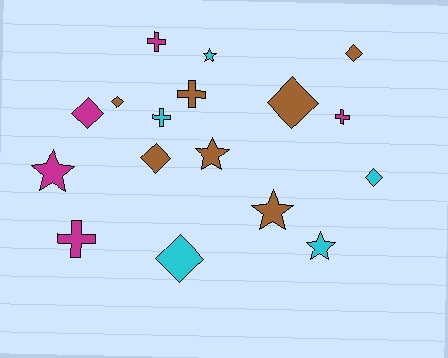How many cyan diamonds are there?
There are 2 cyan diamonds.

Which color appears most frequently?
Brown, with 7 objects.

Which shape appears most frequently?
Diamond, with 7 objects.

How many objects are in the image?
There are 17 objects.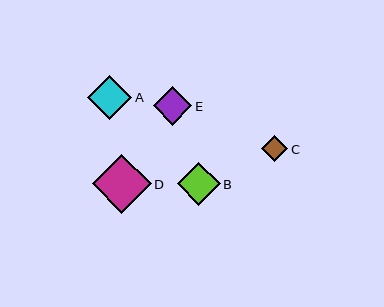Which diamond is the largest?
Diamond D is the largest with a size of approximately 59 pixels.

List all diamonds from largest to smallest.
From largest to smallest: D, A, B, E, C.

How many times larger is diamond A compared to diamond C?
Diamond A is approximately 1.7 times the size of diamond C.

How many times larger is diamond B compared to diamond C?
Diamond B is approximately 1.6 times the size of diamond C.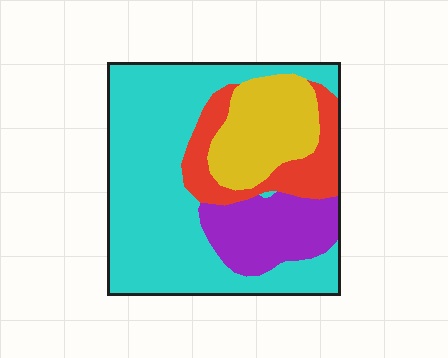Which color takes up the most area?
Cyan, at roughly 55%.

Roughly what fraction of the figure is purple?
Purple takes up less than a sixth of the figure.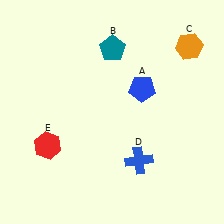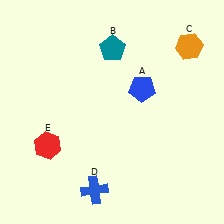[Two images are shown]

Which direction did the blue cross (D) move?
The blue cross (D) moved left.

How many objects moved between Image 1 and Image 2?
1 object moved between the two images.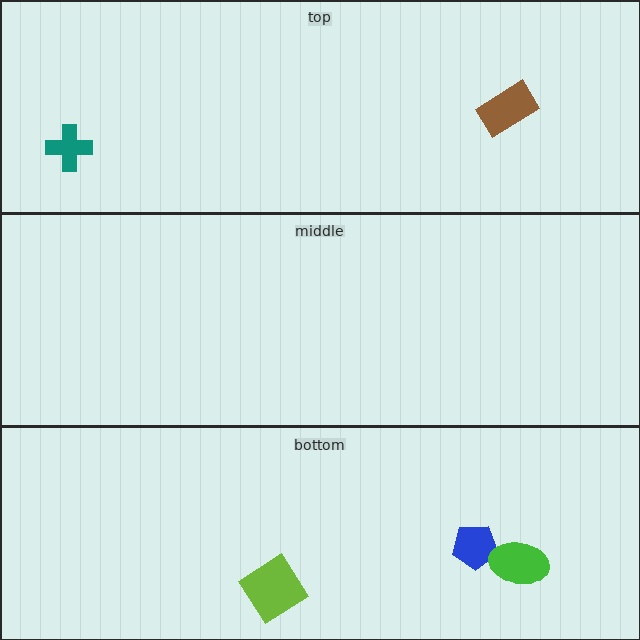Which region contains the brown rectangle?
The top region.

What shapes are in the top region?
The brown rectangle, the teal cross.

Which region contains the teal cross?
The top region.